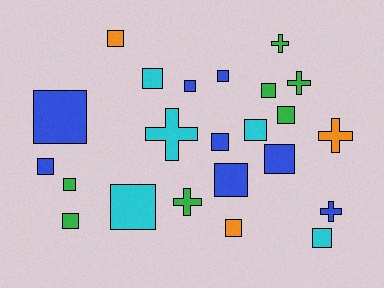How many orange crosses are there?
There is 1 orange cross.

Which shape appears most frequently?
Square, with 17 objects.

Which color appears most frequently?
Blue, with 8 objects.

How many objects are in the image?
There are 23 objects.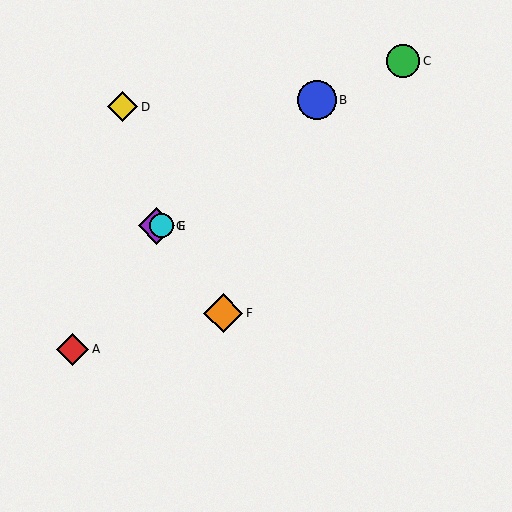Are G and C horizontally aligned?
No, G is at y≈226 and C is at y≈61.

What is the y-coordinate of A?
Object A is at y≈349.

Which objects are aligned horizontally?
Objects E, G are aligned horizontally.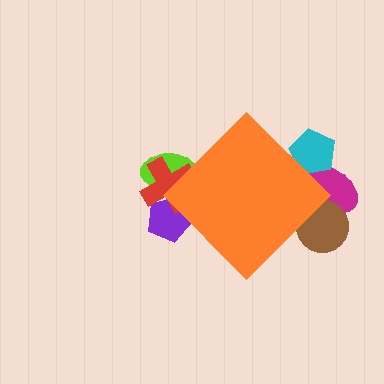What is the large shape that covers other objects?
An orange diamond.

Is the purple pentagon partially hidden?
Yes, the purple pentagon is partially hidden behind the orange diamond.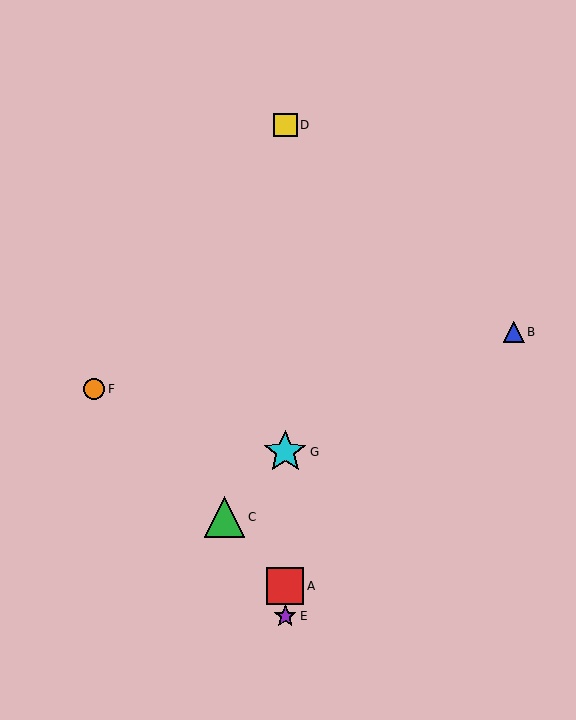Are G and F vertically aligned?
No, G is at x≈285 and F is at x≈94.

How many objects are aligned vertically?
4 objects (A, D, E, G) are aligned vertically.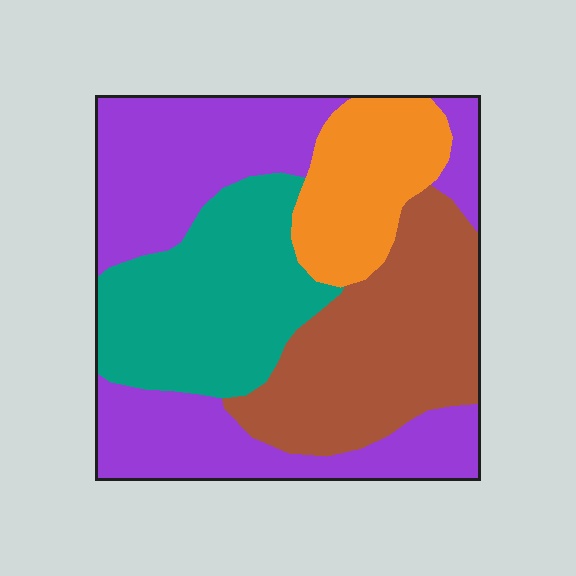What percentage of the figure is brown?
Brown takes up between a quarter and a half of the figure.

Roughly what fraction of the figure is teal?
Teal takes up between a sixth and a third of the figure.